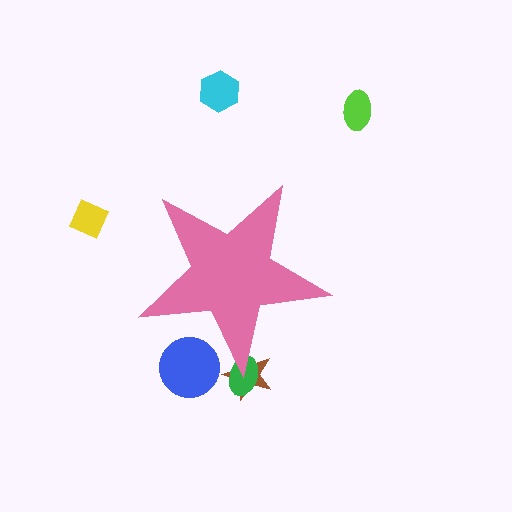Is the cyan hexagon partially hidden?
No, the cyan hexagon is fully visible.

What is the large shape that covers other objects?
A pink star.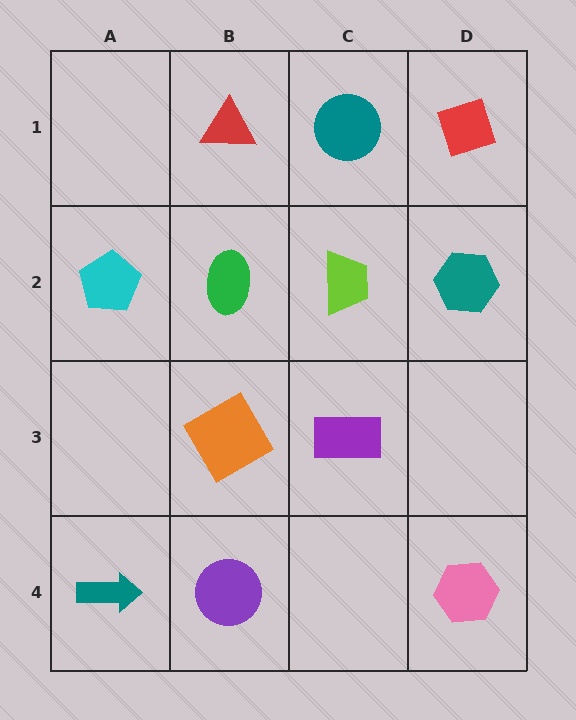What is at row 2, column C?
A lime trapezoid.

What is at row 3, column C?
A purple rectangle.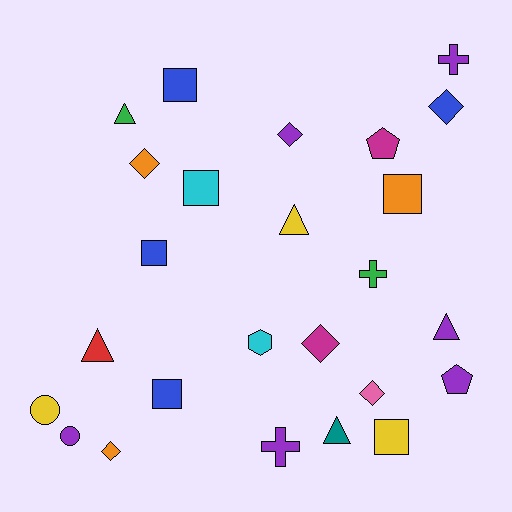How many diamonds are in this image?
There are 6 diamonds.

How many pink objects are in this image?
There is 1 pink object.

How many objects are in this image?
There are 25 objects.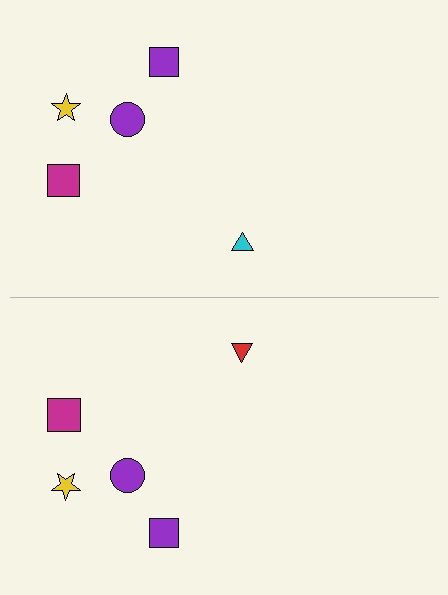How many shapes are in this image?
There are 10 shapes in this image.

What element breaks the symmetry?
The red triangle on the bottom side breaks the symmetry — its mirror counterpart is cyan.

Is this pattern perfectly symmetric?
No, the pattern is not perfectly symmetric. The red triangle on the bottom side breaks the symmetry — its mirror counterpart is cyan.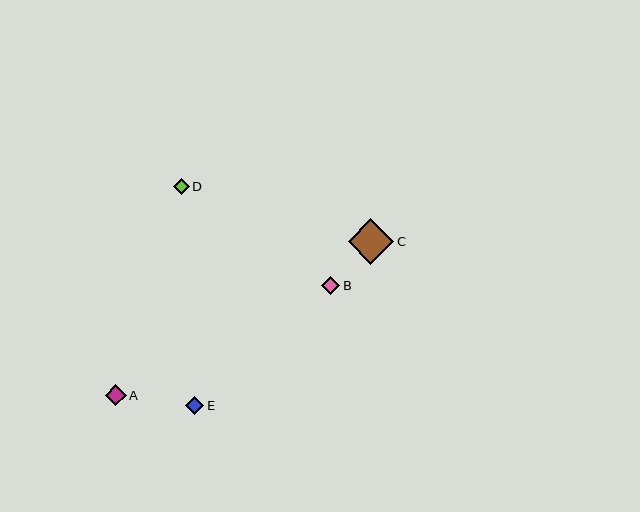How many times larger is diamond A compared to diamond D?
Diamond A is approximately 1.3 times the size of diamond D.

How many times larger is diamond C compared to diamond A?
Diamond C is approximately 2.2 times the size of diamond A.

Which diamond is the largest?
Diamond C is the largest with a size of approximately 46 pixels.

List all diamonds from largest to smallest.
From largest to smallest: C, A, E, B, D.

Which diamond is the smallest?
Diamond D is the smallest with a size of approximately 16 pixels.